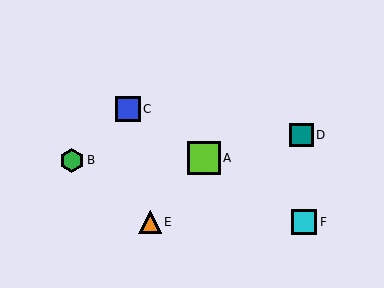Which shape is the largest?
The lime square (labeled A) is the largest.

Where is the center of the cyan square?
The center of the cyan square is at (304, 222).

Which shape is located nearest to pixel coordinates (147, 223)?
The orange triangle (labeled E) at (150, 222) is nearest to that location.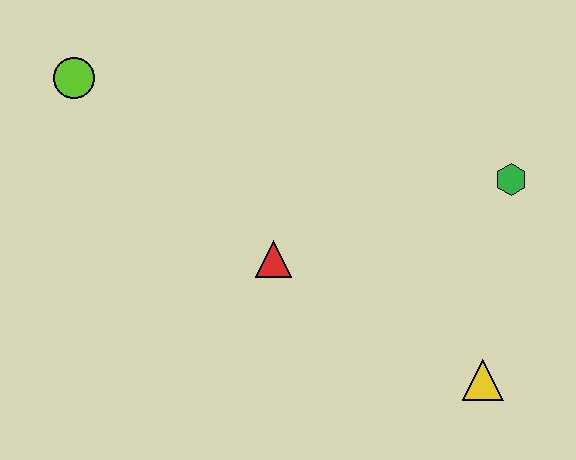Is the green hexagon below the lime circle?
Yes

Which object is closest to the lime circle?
The red triangle is closest to the lime circle.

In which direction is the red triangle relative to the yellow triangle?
The red triangle is to the left of the yellow triangle.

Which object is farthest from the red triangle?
The lime circle is farthest from the red triangle.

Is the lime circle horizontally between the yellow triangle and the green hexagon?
No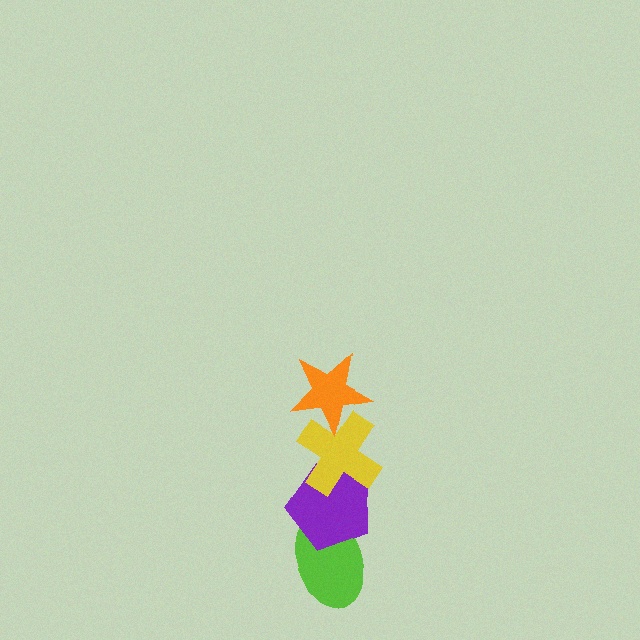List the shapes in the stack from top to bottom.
From top to bottom: the orange star, the yellow cross, the purple pentagon, the lime ellipse.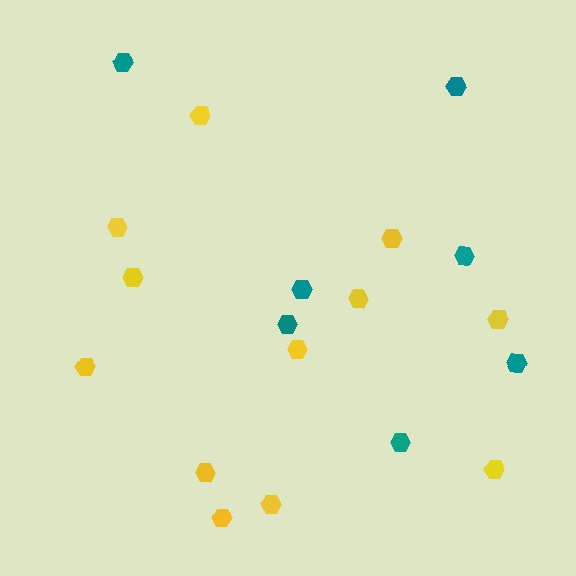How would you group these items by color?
There are 2 groups: one group of teal hexagons (7) and one group of yellow hexagons (12).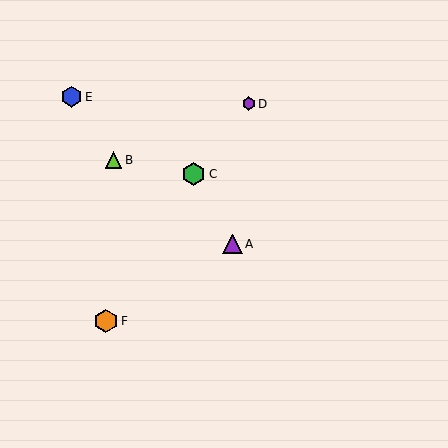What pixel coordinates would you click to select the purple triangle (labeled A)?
Click at (232, 244) to select the purple triangle A.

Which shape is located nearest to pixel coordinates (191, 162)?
The green hexagon (labeled C) at (194, 174) is nearest to that location.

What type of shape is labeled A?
Shape A is a purple triangle.